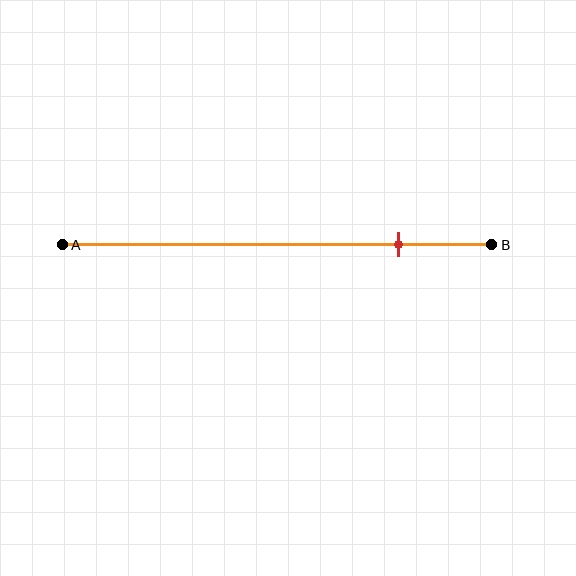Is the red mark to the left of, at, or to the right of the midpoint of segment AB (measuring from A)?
The red mark is to the right of the midpoint of segment AB.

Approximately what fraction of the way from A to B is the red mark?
The red mark is approximately 80% of the way from A to B.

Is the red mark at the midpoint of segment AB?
No, the mark is at about 80% from A, not at the 50% midpoint.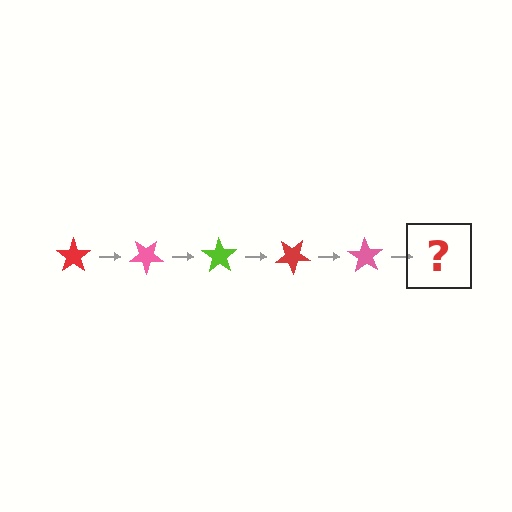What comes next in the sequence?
The next element should be a lime star, rotated 175 degrees from the start.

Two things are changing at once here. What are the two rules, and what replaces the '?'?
The two rules are that it rotates 35 degrees each step and the color cycles through red, pink, and lime. The '?' should be a lime star, rotated 175 degrees from the start.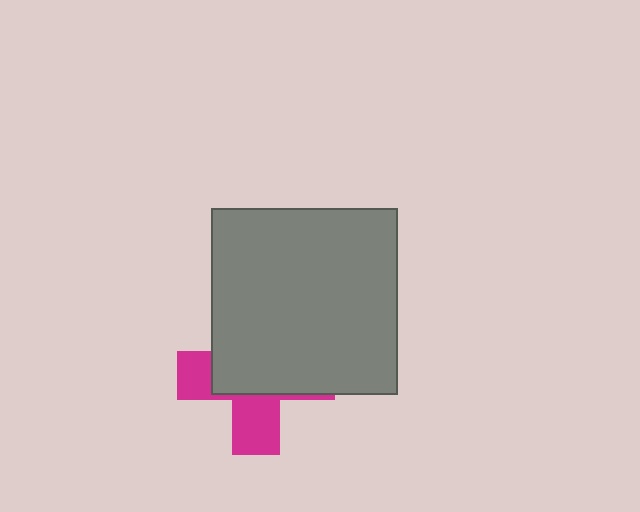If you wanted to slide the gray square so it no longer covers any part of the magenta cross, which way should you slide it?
Slide it up — that is the most direct way to separate the two shapes.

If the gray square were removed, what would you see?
You would see the complete magenta cross.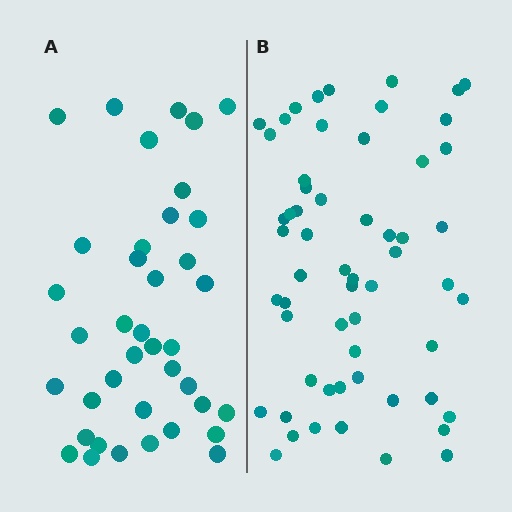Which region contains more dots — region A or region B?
Region B (the right region) has more dots.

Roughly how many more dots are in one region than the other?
Region B has approximately 20 more dots than region A.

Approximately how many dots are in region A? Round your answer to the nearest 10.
About 40 dots. (The exact count is 39, which rounds to 40.)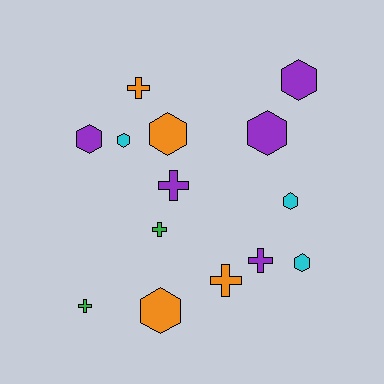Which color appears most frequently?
Purple, with 5 objects.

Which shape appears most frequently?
Hexagon, with 8 objects.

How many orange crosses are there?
There are 2 orange crosses.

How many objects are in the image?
There are 14 objects.